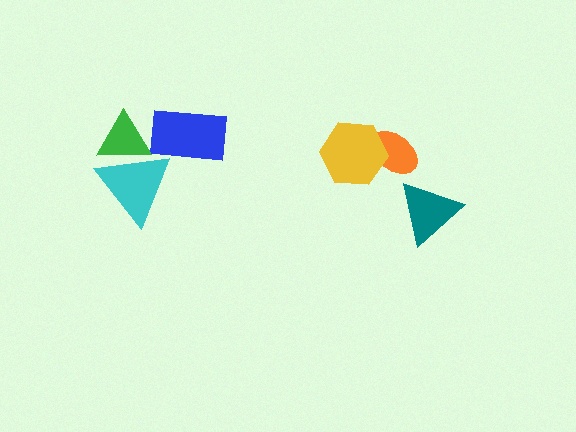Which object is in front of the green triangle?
The cyan triangle is in front of the green triangle.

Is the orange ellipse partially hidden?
Yes, it is partially covered by another shape.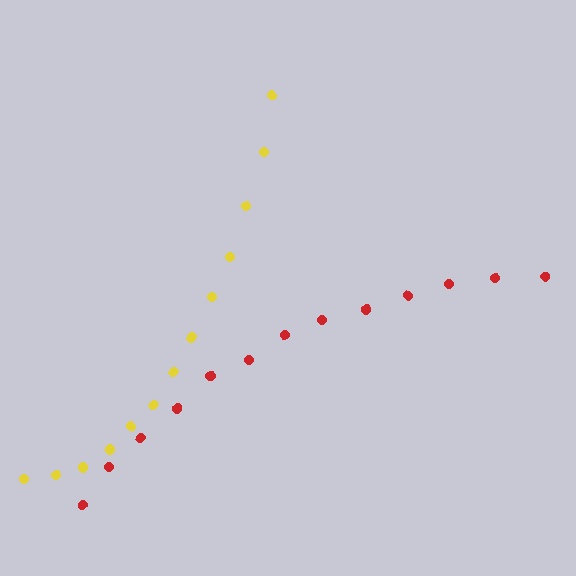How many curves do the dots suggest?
There are 2 distinct paths.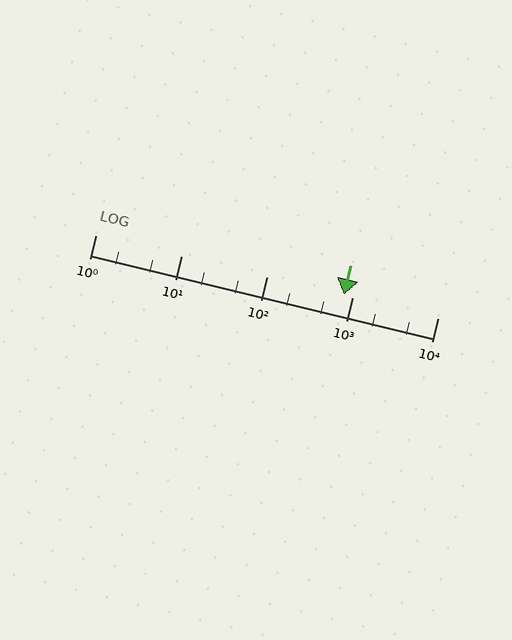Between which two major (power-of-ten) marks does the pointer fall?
The pointer is between 100 and 1000.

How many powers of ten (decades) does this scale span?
The scale spans 4 decades, from 1 to 10000.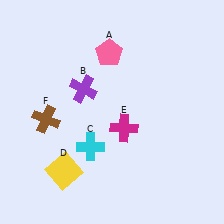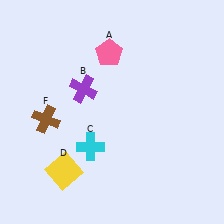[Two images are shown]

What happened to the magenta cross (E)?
The magenta cross (E) was removed in Image 2. It was in the bottom-right area of Image 1.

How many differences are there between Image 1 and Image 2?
There is 1 difference between the two images.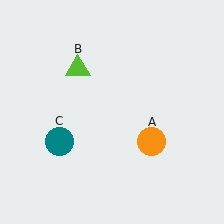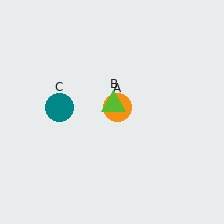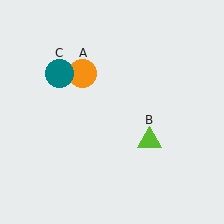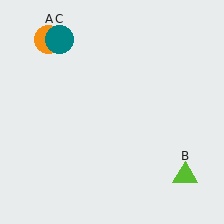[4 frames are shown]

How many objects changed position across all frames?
3 objects changed position: orange circle (object A), lime triangle (object B), teal circle (object C).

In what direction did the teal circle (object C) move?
The teal circle (object C) moved up.